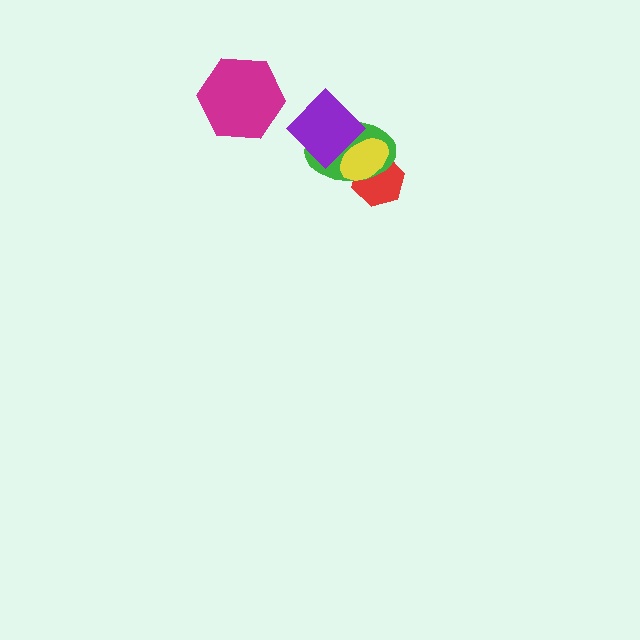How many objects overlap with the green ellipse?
3 objects overlap with the green ellipse.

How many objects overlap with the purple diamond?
2 objects overlap with the purple diamond.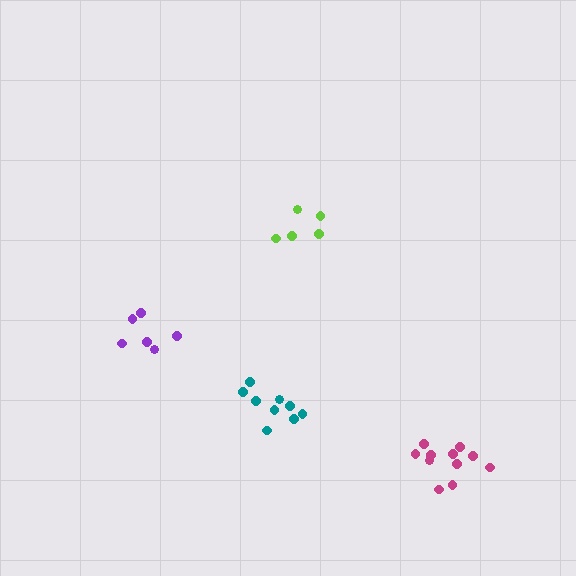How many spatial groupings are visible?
There are 4 spatial groupings.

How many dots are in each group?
Group 1: 6 dots, Group 2: 5 dots, Group 3: 9 dots, Group 4: 11 dots (31 total).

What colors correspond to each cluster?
The clusters are colored: purple, lime, teal, magenta.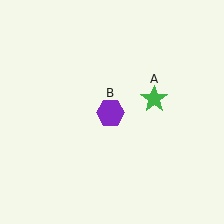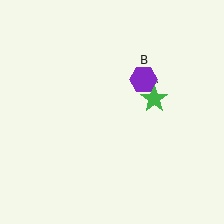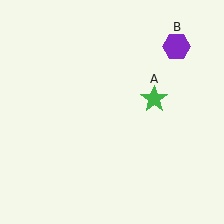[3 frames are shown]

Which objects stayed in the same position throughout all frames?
Green star (object A) remained stationary.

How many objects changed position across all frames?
1 object changed position: purple hexagon (object B).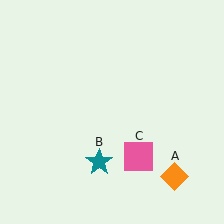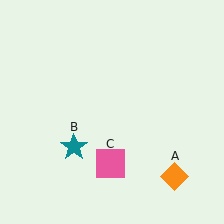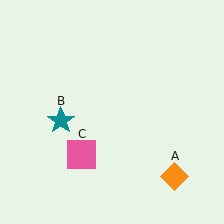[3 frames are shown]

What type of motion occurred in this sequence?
The teal star (object B), pink square (object C) rotated clockwise around the center of the scene.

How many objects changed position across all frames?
2 objects changed position: teal star (object B), pink square (object C).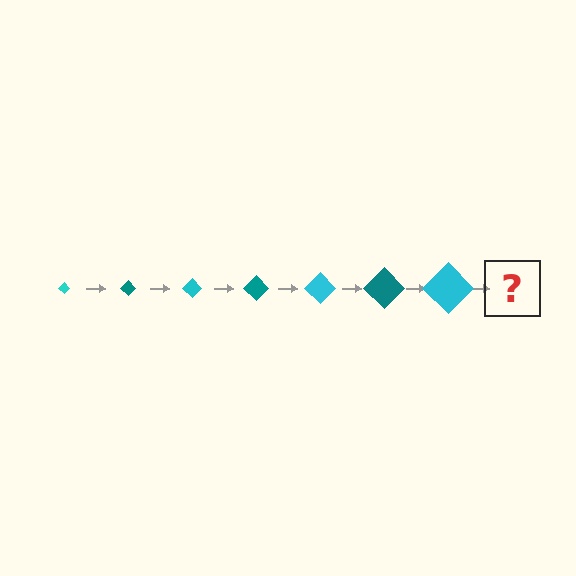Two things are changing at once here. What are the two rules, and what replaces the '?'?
The two rules are that the diamond grows larger each step and the color cycles through cyan and teal. The '?' should be a teal diamond, larger than the previous one.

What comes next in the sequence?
The next element should be a teal diamond, larger than the previous one.